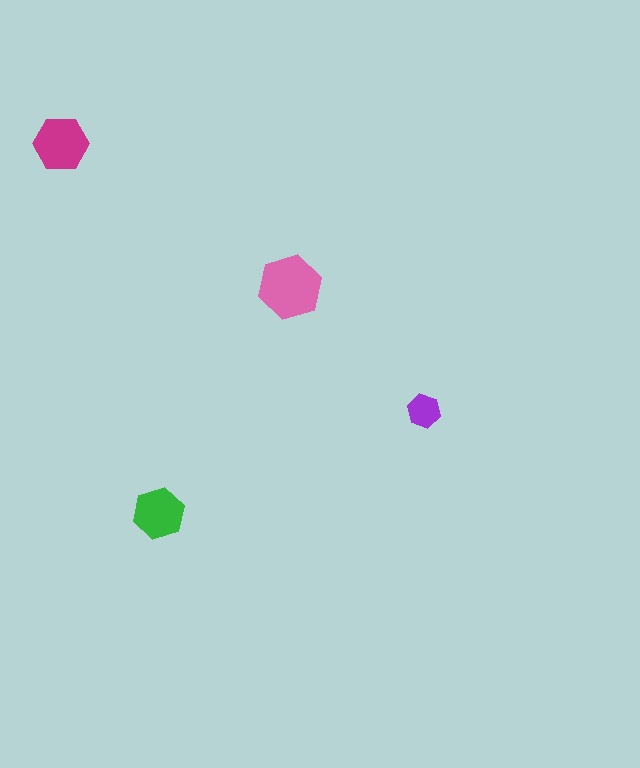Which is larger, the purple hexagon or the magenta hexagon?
The magenta one.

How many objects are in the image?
There are 4 objects in the image.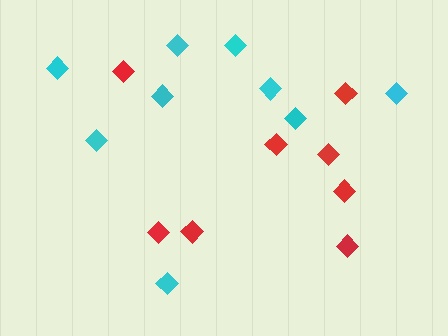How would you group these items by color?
There are 2 groups: one group of red diamonds (8) and one group of cyan diamonds (9).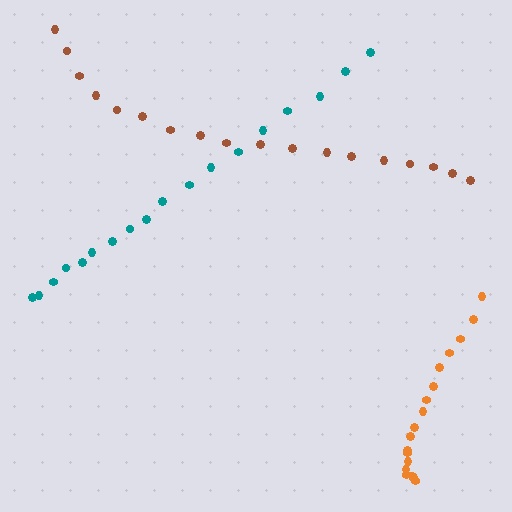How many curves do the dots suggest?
There are 3 distinct paths.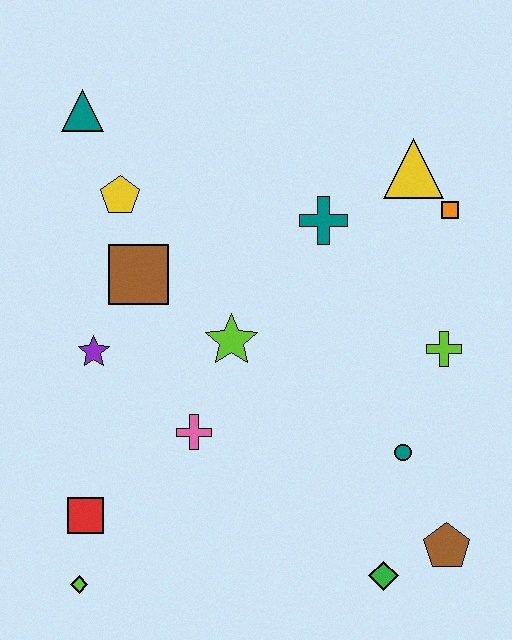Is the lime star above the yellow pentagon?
No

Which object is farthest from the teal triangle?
The brown pentagon is farthest from the teal triangle.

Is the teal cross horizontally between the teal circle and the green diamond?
No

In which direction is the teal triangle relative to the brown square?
The teal triangle is above the brown square.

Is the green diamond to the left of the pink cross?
No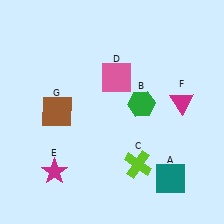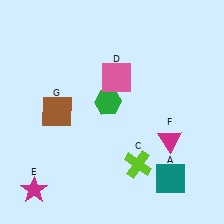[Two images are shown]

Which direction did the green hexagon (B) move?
The green hexagon (B) moved left.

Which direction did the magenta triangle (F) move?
The magenta triangle (F) moved down.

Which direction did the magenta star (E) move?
The magenta star (E) moved left.